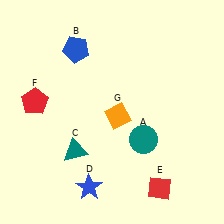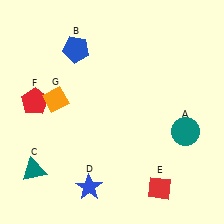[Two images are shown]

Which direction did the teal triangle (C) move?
The teal triangle (C) moved left.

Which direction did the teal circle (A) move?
The teal circle (A) moved right.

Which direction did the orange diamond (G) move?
The orange diamond (G) moved left.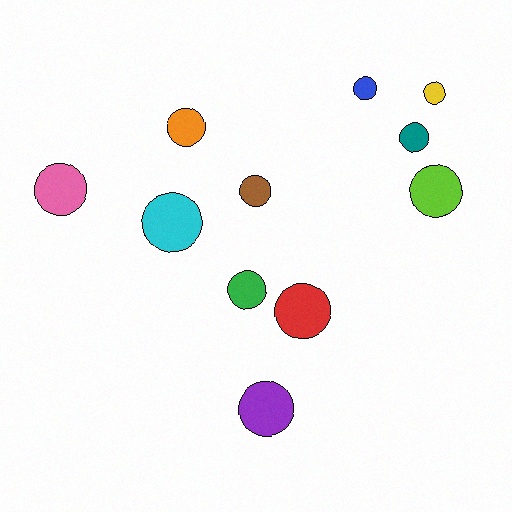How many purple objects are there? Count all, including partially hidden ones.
There is 1 purple object.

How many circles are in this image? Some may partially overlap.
There are 11 circles.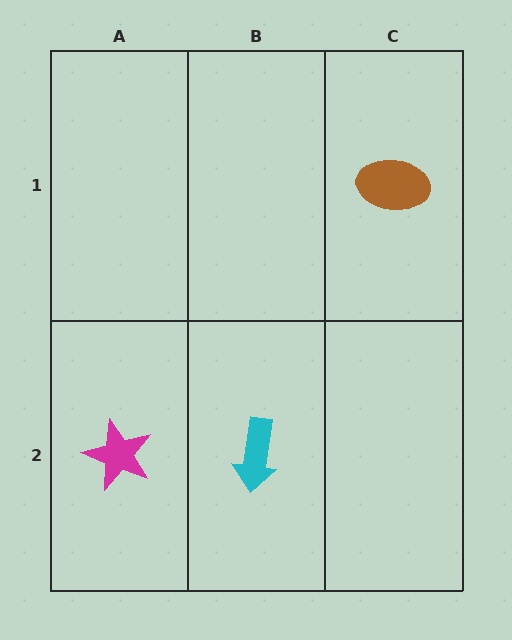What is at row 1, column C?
A brown ellipse.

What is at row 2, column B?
A cyan arrow.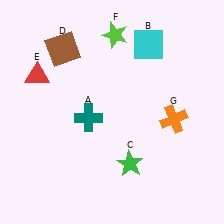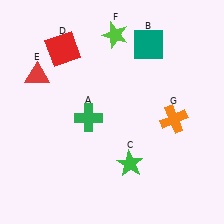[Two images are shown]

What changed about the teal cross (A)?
In Image 1, A is teal. In Image 2, it changed to green.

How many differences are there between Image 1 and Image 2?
There are 3 differences between the two images.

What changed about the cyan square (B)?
In Image 1, B is cyan. In Image 2, it changed to teal.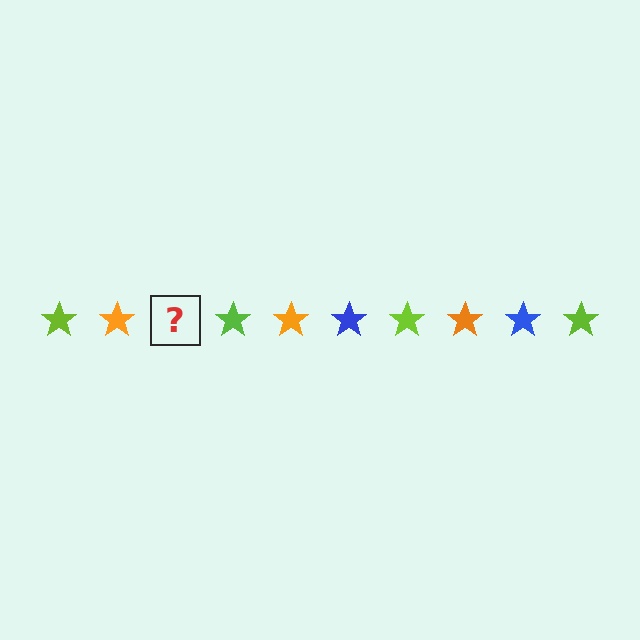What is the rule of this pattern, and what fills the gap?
The rule is that the pattern cycles through lime, orange, blue stars. The gap should be filled with a blue star.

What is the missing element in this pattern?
The missing element is a blue star.